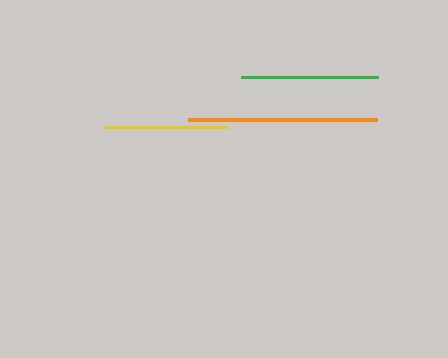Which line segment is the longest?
The orange line is the longest at approximately 188 pixels.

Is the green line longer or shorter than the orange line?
The orange line is longer than the green line.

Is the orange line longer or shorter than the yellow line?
The orange line is longer than the yellow line.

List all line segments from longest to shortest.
From longest to shortest: orange, green, yellow.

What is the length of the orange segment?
The orange segment is approximately 188 pixels long.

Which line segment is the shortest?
The yellow line is the shortest at approximately 124 pixels.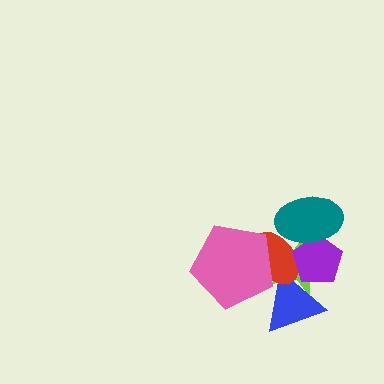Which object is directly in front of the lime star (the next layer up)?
The blue triangle is directly in front of the lime star.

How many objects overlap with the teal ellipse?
3 objects overlap with the teal ellipse.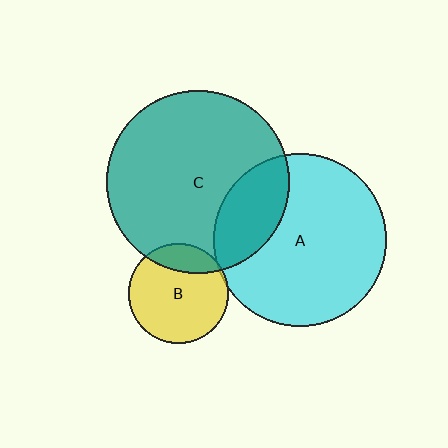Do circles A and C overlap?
Yes.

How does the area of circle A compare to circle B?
Approximately 3.0 times.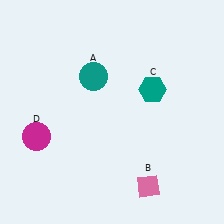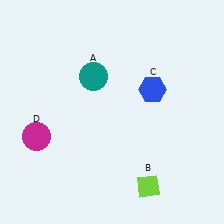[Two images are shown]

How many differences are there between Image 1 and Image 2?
There are 2 differences between the two images.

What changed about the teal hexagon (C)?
In Image 1, C is teal. In Image 2, it changed to blue.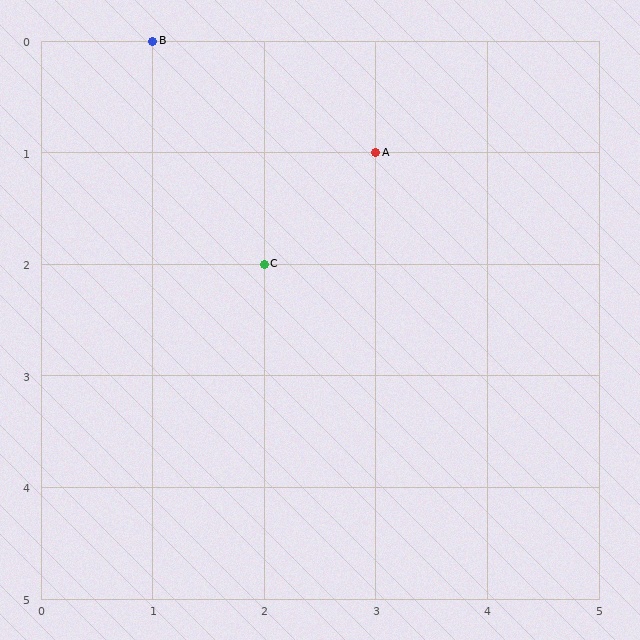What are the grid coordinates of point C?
Point C is at grid coordinates (2, 2).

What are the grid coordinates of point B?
Point B is at grid coordinates (1, 0).